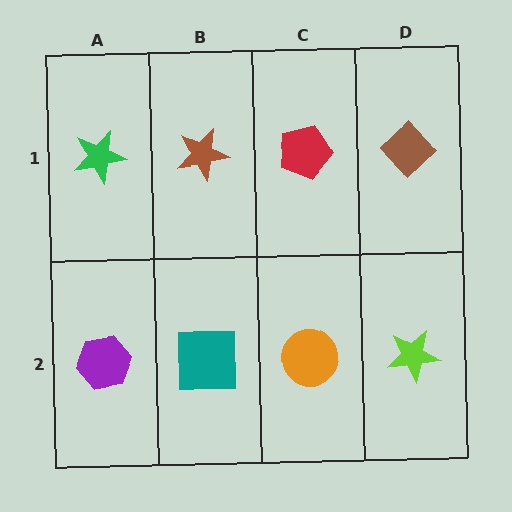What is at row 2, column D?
A lime star.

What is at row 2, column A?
A purple hexagon.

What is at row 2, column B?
A teal square.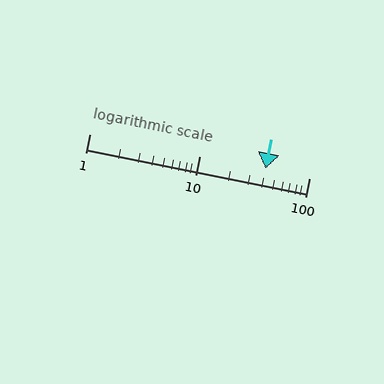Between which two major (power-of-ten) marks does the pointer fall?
The pointer is between 10 and 100.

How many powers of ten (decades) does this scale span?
The scale spans 2 decades, from 1 to 100.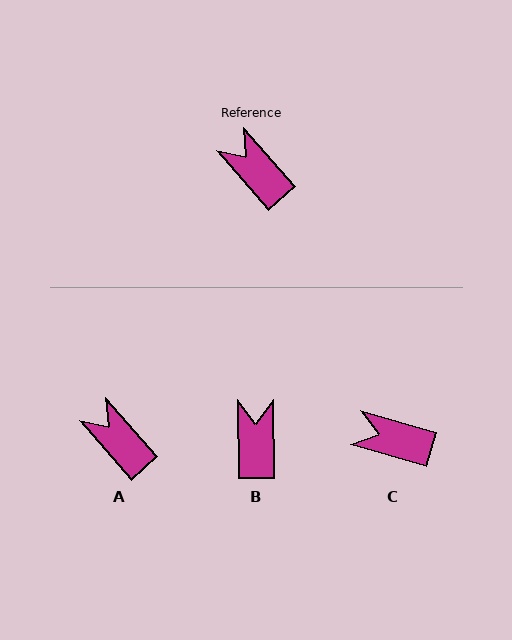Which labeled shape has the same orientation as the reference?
A.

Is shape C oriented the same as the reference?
No, it is off by about 32 degrees.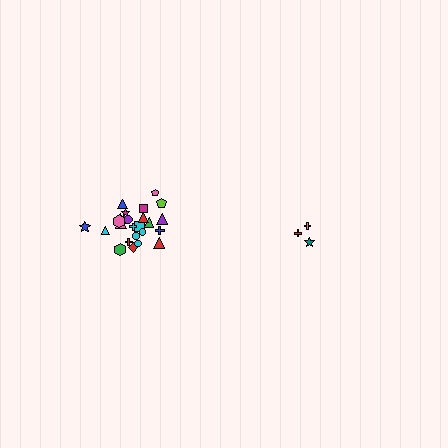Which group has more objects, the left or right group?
The left group.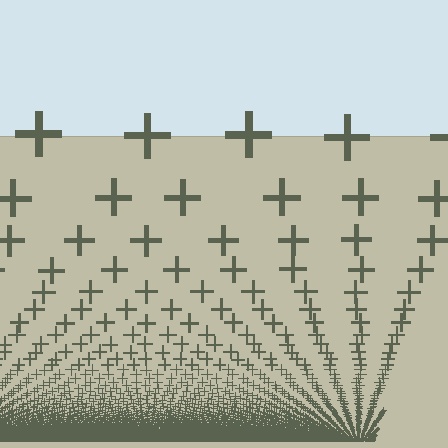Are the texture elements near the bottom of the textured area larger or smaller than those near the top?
Smaller. The gradient is inverted — elements near the bottom are smaller and denser.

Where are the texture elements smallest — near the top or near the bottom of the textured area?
Near the bottom.